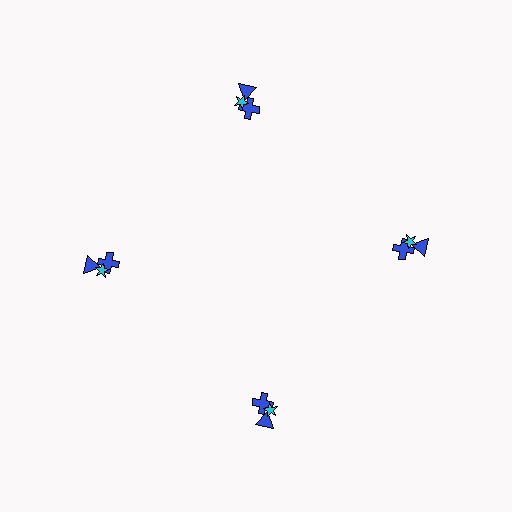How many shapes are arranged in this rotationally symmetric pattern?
There are 12 shapes, arranged in 4 groups of 3.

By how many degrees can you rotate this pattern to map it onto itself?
The pattern maps onto itself every 90 degrees of rotation.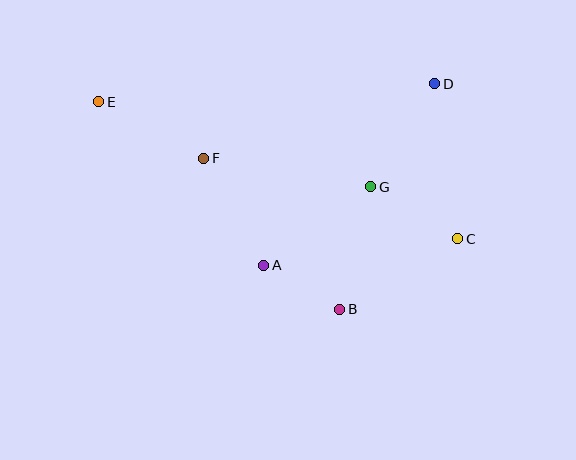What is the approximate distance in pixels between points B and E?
The distance between B and E is approximately 318 pixels.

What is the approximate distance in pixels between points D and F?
The distance between D and F is approximately 243 pixels.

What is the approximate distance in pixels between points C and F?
The distance between C and F is approximately 266 pixels.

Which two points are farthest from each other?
Points C and E are farthest from each other.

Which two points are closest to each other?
Points A and B are closest to each other.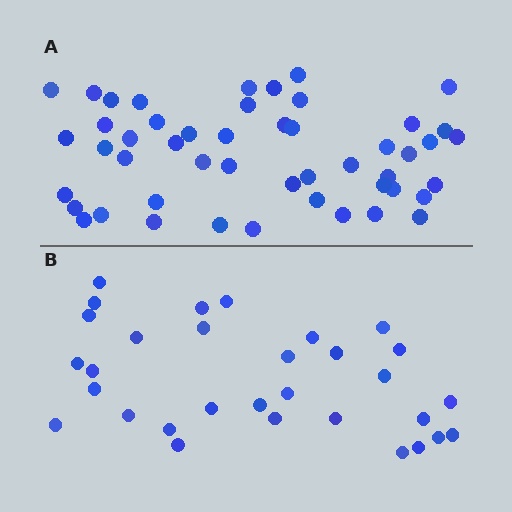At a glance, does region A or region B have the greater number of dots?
Region A (the top region) has more dots.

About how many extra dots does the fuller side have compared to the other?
Region A has approximately 20 more dots than region B.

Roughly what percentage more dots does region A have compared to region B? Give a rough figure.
About 60% more.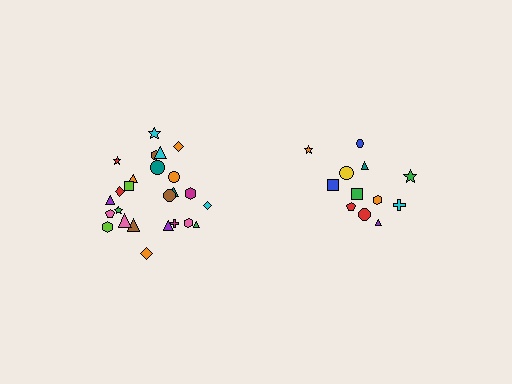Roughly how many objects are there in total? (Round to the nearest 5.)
Roughly 35 objects in total.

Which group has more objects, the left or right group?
The left group.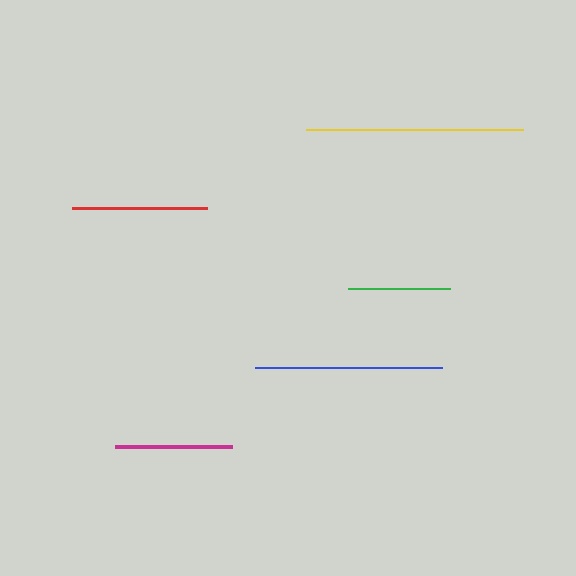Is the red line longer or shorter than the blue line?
The blue line is longer than the red line.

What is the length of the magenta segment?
The magenta segment is approximately 117 pixels long.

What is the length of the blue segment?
The blue segment is approximately 187 pixels long.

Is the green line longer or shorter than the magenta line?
The magenta line is longer than the green line.